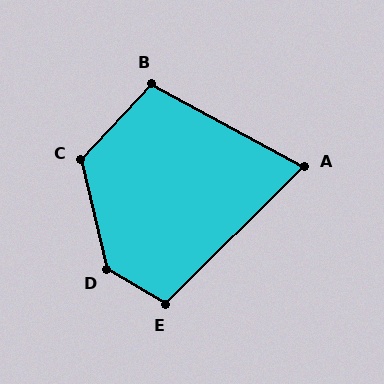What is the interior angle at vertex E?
Approximately 105 degrees (obtuse).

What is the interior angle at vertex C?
Approximately 124 degrees (obtuse).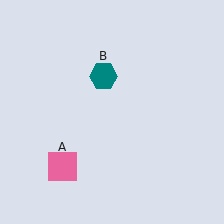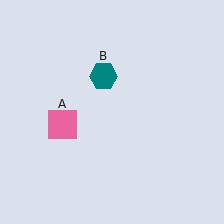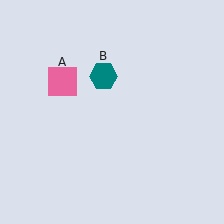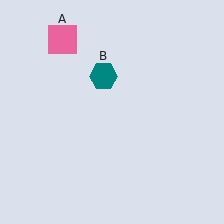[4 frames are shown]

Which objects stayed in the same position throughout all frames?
Teal hexagon (object B) remained stationary.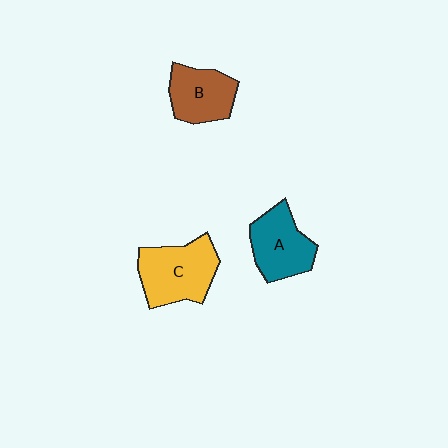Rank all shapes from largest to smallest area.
From largest to smallest: C (yellow), A (teal), B (brown).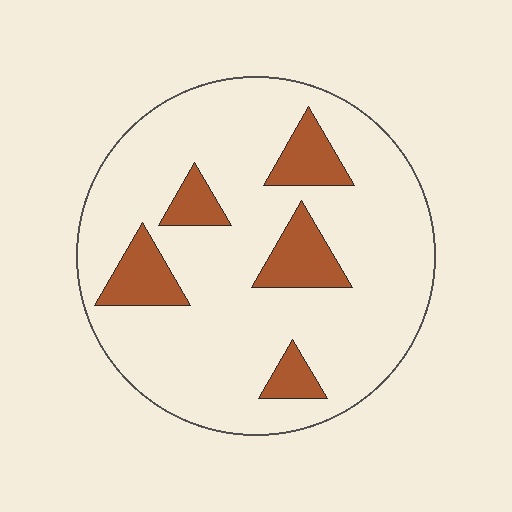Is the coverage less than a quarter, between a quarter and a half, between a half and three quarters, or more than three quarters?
Less than a quarter.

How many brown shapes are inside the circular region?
5.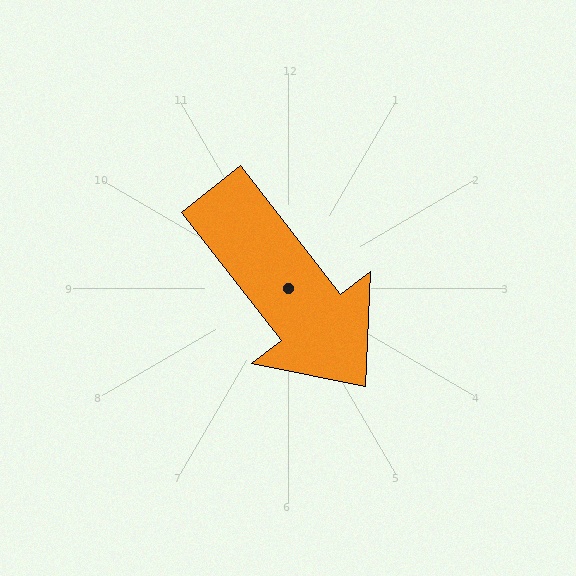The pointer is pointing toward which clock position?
Roughly 5 o'clock.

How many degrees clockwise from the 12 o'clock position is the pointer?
Approximately 142 degrees.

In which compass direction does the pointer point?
Southeast.